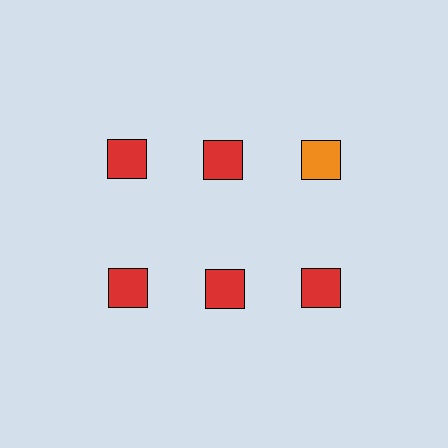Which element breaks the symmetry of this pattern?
The orange square in the top row, center column breaks the symmetry. All other shapes are red squares.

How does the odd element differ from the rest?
It has a different color: orange instead of red.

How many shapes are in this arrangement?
There are 6 shapes arranged in a grid pattern.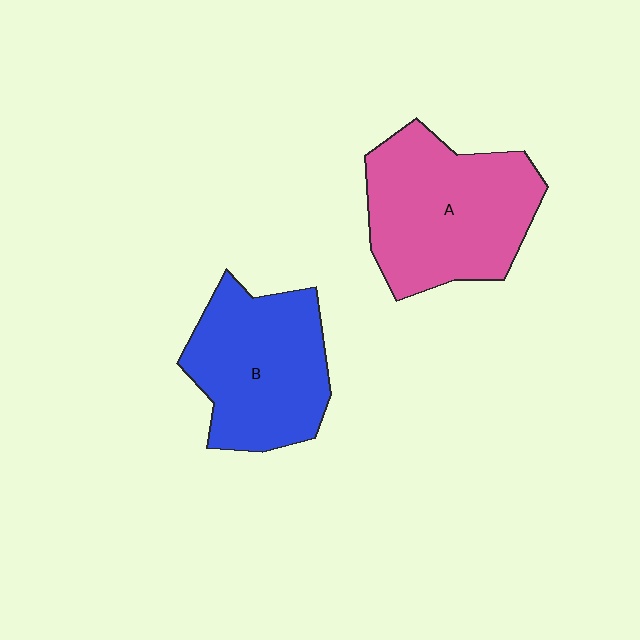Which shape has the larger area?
Shape A (pink).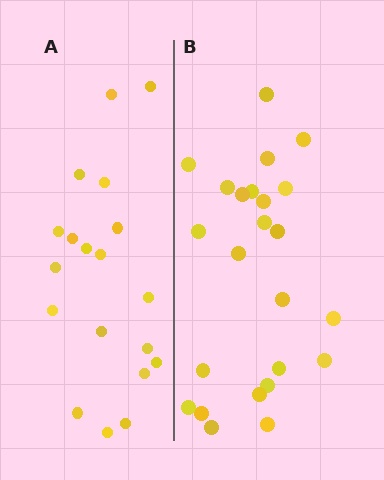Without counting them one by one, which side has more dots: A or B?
Region B (the right region) has more dots.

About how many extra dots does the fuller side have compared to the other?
Region B has about 5 more dots than region A.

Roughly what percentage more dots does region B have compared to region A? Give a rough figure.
About 25% more.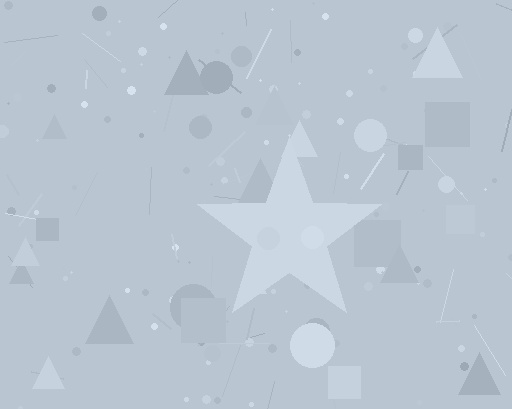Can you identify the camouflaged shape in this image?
The camouflaged shape is a star.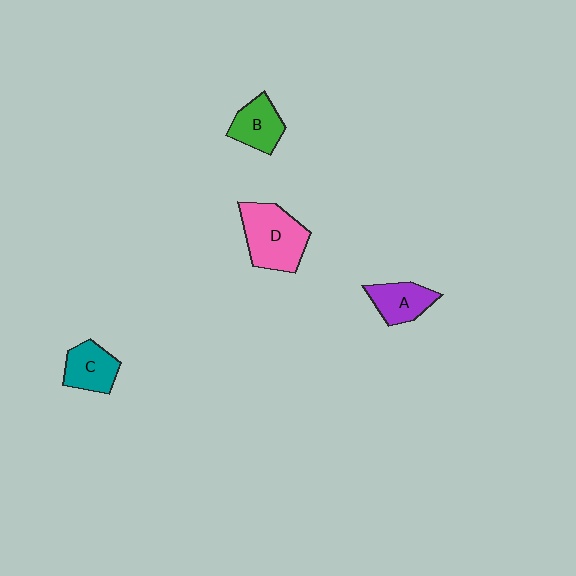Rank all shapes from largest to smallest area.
From largest to smallest: D (pink), C (teal), B (green), A (purple).